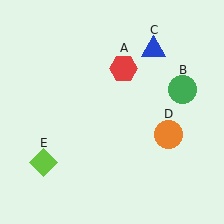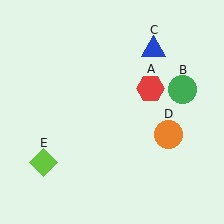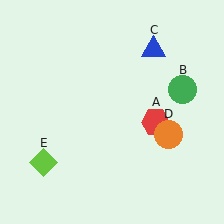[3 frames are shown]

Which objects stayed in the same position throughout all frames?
Green circle (object B) and blue triangle (object C) and orange circle (object D) and lime diamond (object E) remained stationary.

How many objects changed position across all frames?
1 object changed position: red hexagon (object A).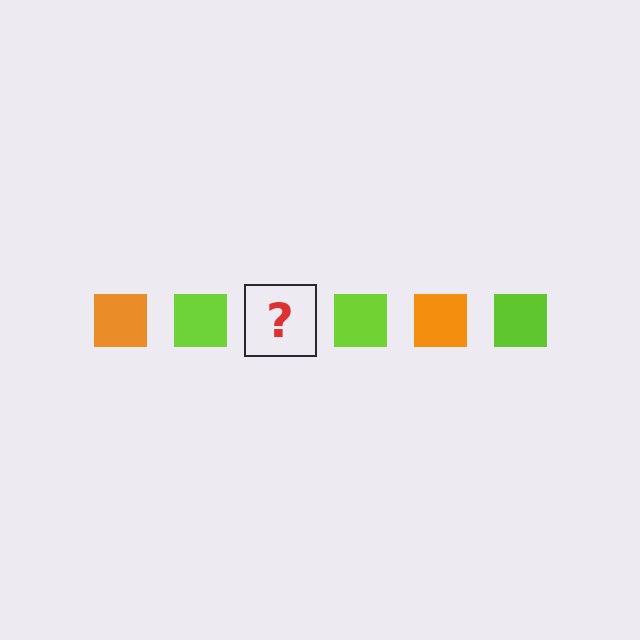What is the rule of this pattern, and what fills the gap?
The rule is that the pattern cycles through orange, lime squares. The gap should be filled with an orange square.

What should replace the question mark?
The question mark should be replaced with an orange square.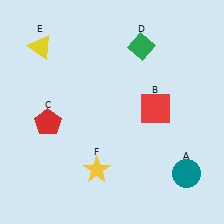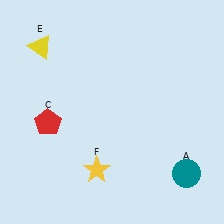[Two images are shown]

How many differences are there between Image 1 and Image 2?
There are 2 differences between the two images.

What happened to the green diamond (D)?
The green diamond (D) was removed in Image 2. It was in the top-right area of Image 1.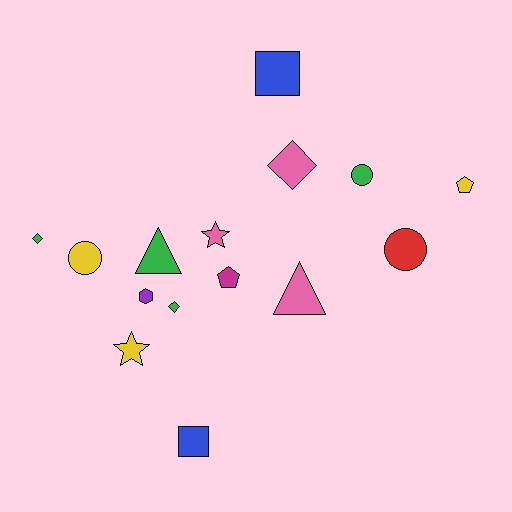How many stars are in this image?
There are 2 stars.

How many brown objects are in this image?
There are no brown objects.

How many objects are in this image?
There are 15 objects.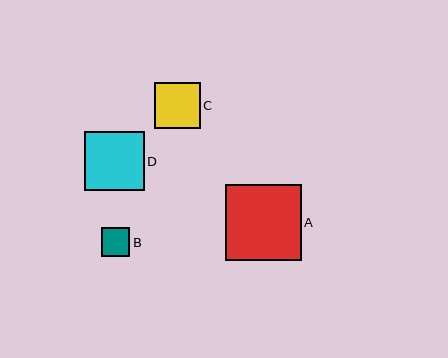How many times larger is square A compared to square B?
Square A is approximately 2.7 times the size of square B.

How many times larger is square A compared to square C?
Square A is approximately 1.7 times the size of square C.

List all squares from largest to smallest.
From largest to smallest: A, D, C, B.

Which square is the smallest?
Square B is the smallest with a size of approximately 29 pixels.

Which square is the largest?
Square A is the largest with a size of approximately 76 pixels.